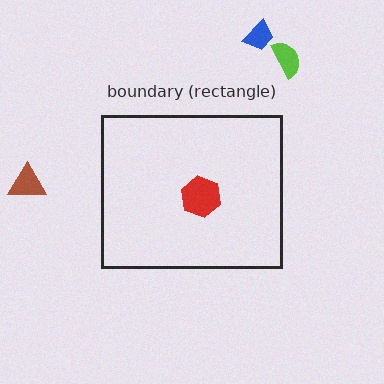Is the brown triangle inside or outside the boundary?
Outside.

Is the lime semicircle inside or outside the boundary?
Outside.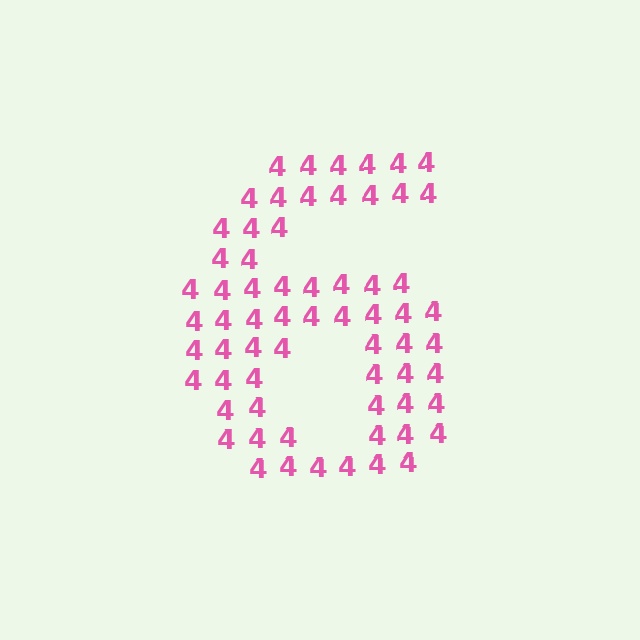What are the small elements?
The small elements are digit 4's.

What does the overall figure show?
The overall figure shows the digit 6.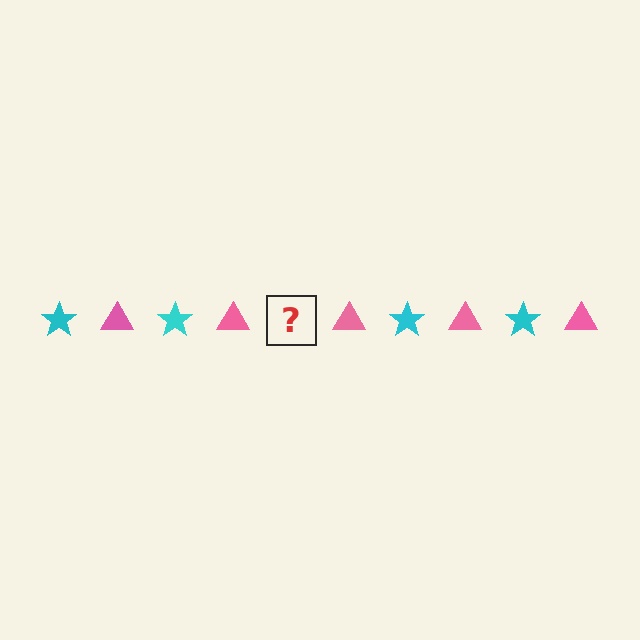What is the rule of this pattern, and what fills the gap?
The rule is that the pattern alternates between cyan star and pink triangle. The gap should be filled with a cyan star.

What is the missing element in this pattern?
The missing element is a cyan star.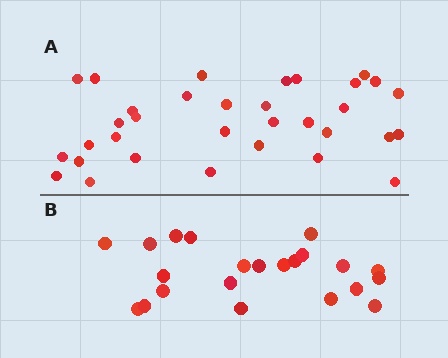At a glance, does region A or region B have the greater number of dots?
Region A (the top region) has more dots.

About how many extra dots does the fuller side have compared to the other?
Region A has roughly 12 or so more dots than region B.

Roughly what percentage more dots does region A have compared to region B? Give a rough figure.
About 50% more.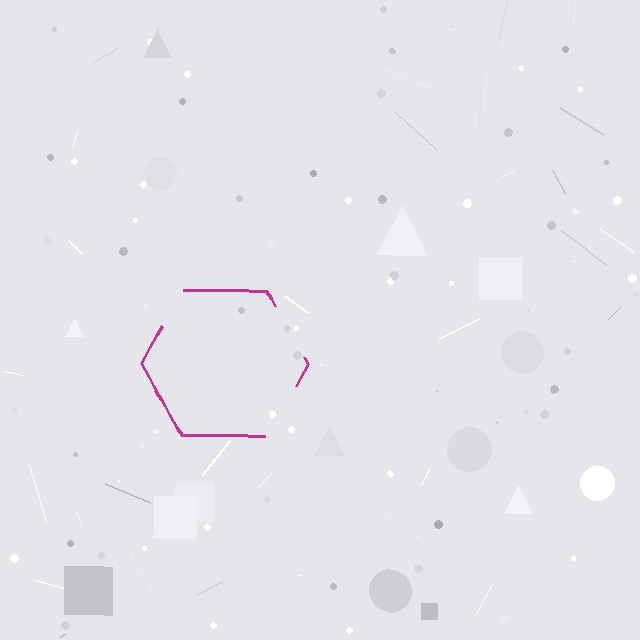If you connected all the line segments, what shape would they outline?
They would outline a hexagon.